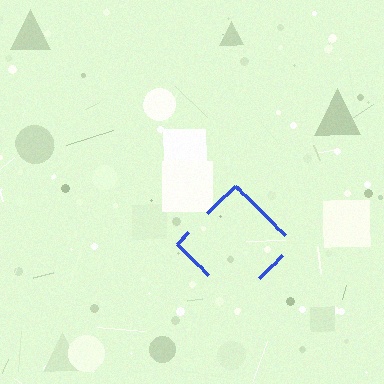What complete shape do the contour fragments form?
The contour fragments form a diamond.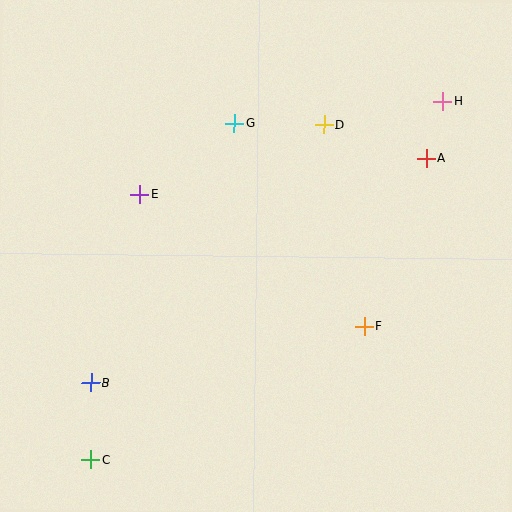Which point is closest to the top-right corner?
Point H is closest to the top-right corner.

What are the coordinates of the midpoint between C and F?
The midpoint between C and F is at (227, 393).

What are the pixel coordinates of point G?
Point G is at (234, 123).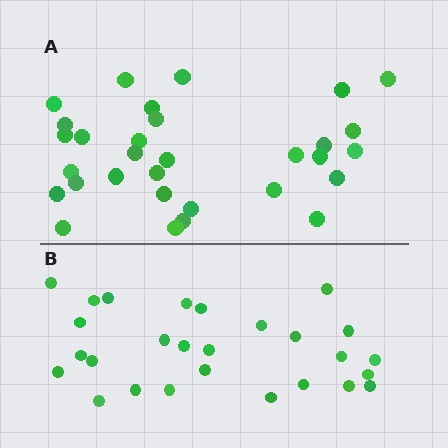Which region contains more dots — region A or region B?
Region A (the top region) has more dots.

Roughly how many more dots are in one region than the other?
Region A has about 4 more dots than region B.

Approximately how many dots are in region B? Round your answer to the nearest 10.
About 30 dots. (The exact count is 27, which rounds to 30.)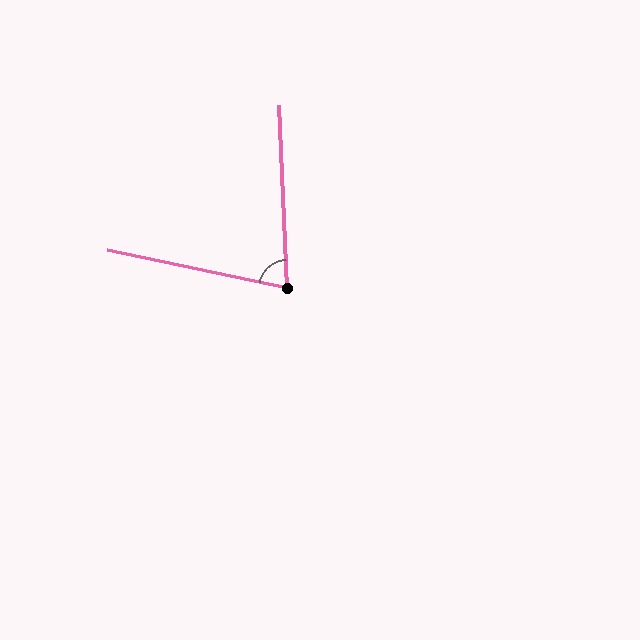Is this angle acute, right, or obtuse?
It is acute.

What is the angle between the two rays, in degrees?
Approximately 76 degrees.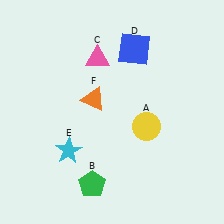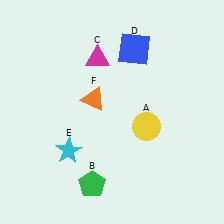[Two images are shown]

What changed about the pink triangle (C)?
In Image 1, C is pink. In Image 2, it changed to magenta.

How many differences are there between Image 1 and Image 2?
There is 1 difference between the two images.